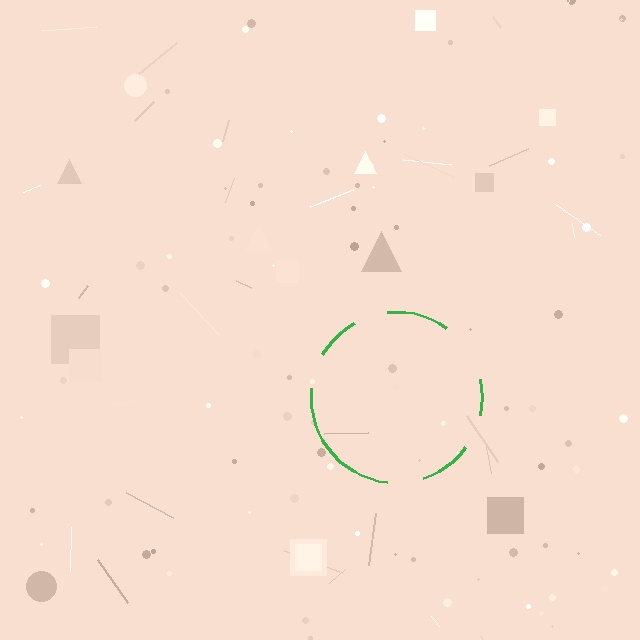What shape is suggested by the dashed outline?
The dashed outline suggests a circle.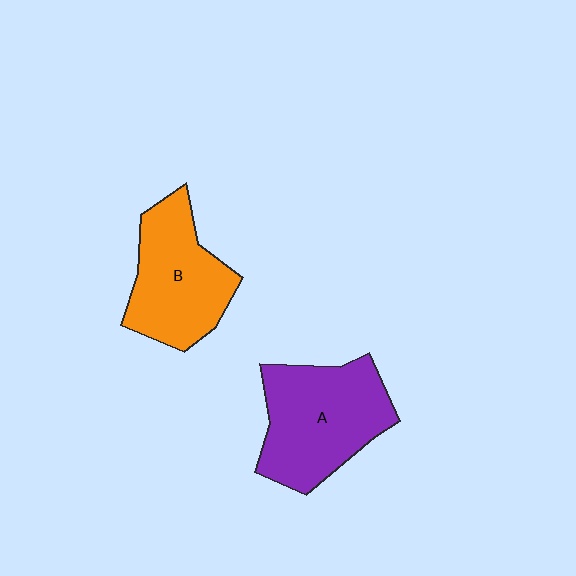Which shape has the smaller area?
Shape B (orange).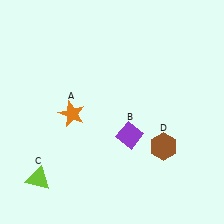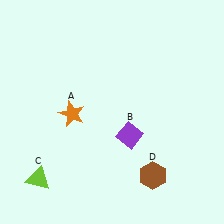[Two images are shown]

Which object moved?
The brown hexagon (D) moved down.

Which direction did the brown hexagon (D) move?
The brown hexagon (D) moved down.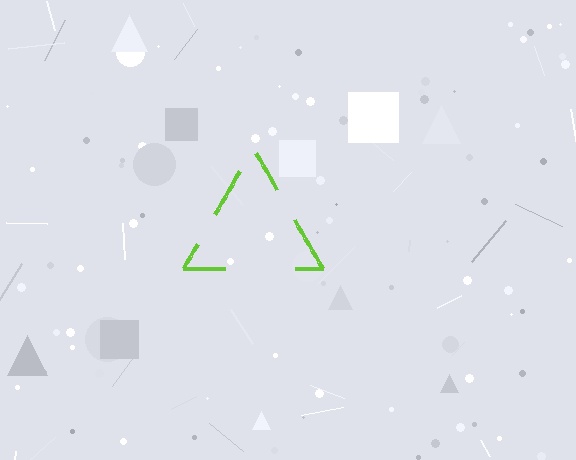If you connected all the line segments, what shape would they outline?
They would outline a triangle.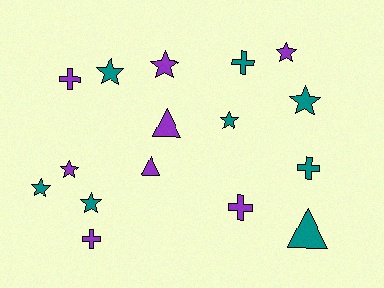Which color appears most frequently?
Purple, with 8 objects.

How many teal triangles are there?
There is 1 teal triangle.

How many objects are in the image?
There are 16 objects.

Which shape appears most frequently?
Star, with 8 objects.